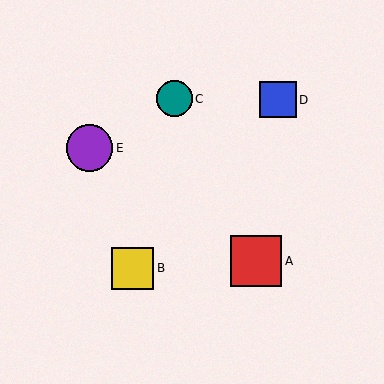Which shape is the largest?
The red square (labeled A) is the largest.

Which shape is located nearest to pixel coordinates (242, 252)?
The red square (labeled A) at (256, 261) is nearest to that location.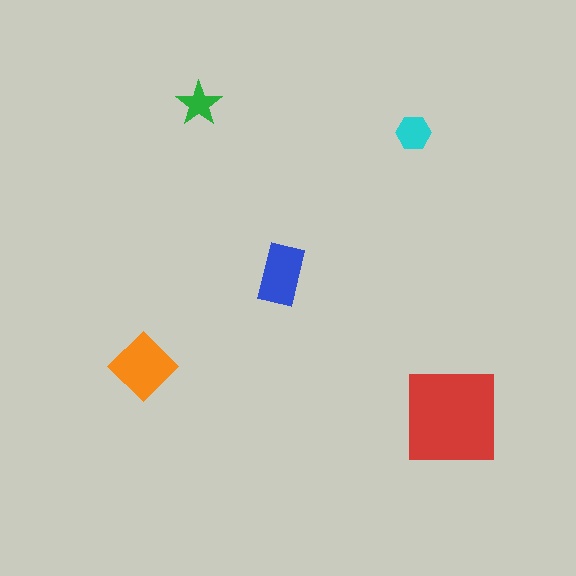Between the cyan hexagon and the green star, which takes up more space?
The cyan hexagon.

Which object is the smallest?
The green star.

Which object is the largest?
The red square.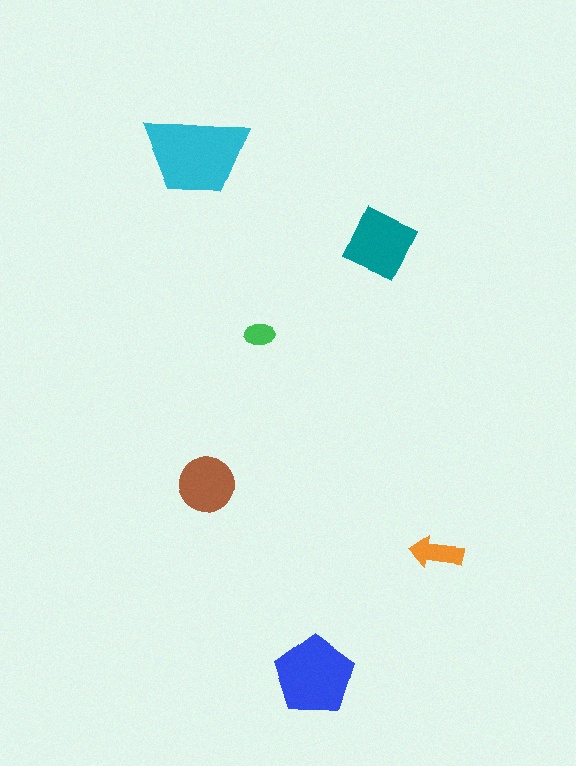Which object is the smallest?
The green ellipse.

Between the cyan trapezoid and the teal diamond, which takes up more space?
The cyan trapezoid.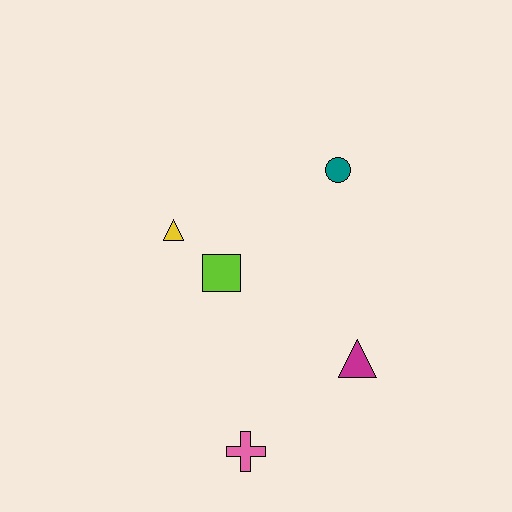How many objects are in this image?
There are 5 objects.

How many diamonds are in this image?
There are no diamonds.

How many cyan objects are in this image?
There are no cyan objects.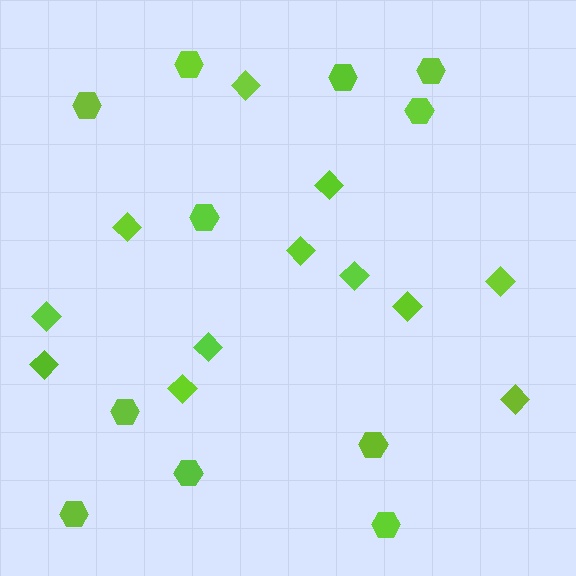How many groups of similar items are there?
There are 2 groups: one group of hexagons (11) and one group of diamonds (12).